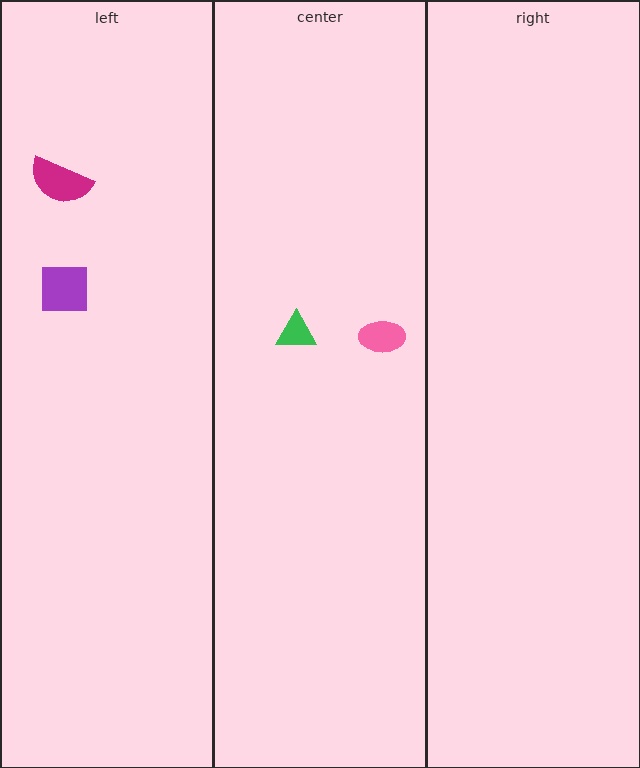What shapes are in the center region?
The pink ellipse, the green triangle.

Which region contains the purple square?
The left region.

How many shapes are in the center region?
2.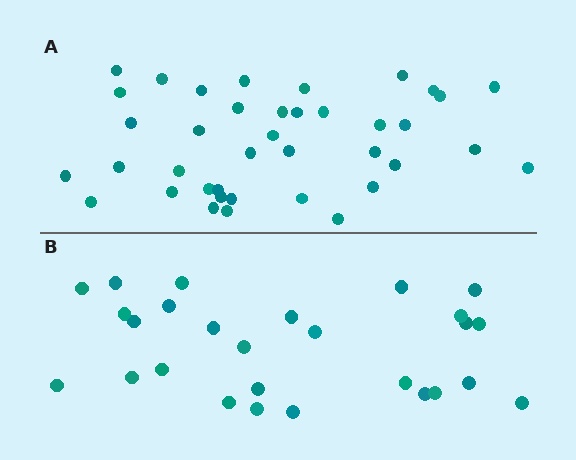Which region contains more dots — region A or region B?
Region A (the top region) has more dots.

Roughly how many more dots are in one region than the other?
Region A has roughly 12 or so more dots than region B.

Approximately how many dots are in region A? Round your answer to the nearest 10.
About 40 dots. (The exact count is 39, which rounds to 40.)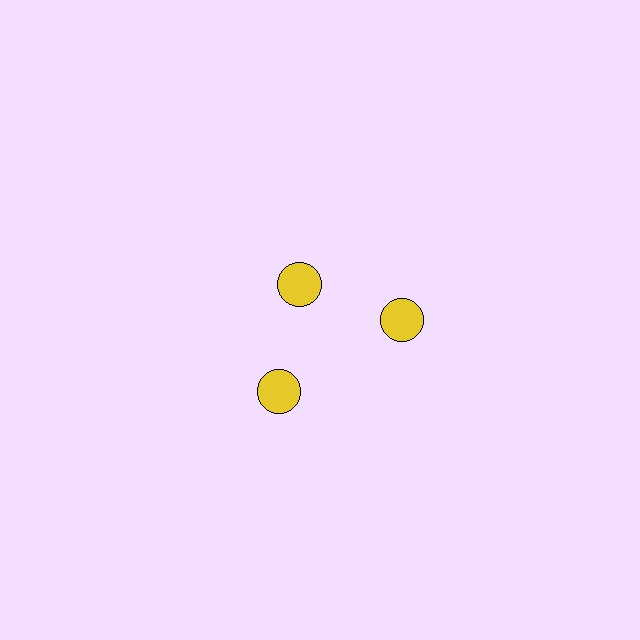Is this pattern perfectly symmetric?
No. The 3 yellow circles are arranged in a ring, but one element near the 11 o'clock position is pulled inward toward the center, breaking the 3-fold rotational symmetry.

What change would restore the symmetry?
The symmetry would be restored by moving it outward, back onto the ring so that all 3 circles sit at equal angles and equal distance from the center.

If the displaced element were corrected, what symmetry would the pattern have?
It would have 3-fold rotational symmetry — the pattern would map onto itself every 120 degrees.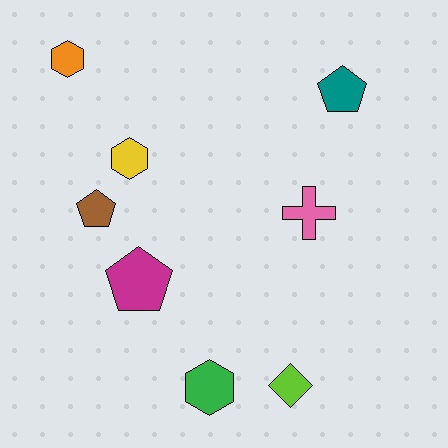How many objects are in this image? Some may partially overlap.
There are 8 objects.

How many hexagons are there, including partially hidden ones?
There are 3 hexagons.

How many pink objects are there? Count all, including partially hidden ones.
There is 1 pink object.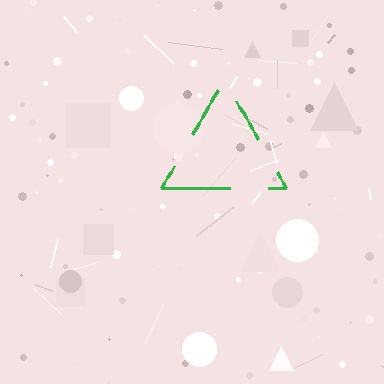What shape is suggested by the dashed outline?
The dashed outline suggests a triangle.